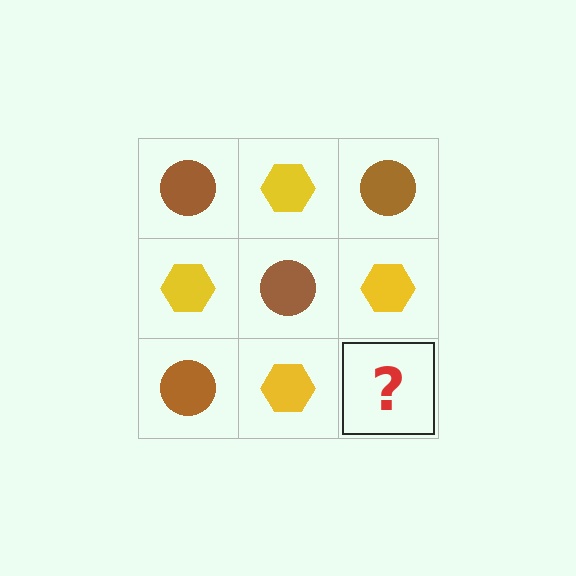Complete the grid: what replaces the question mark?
The question mark should be replaced with a brown circle.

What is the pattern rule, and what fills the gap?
The rule is that it alternates brown circle and yellow hexagon in a checkerboard pattern. The gap should be filled with a brown circle.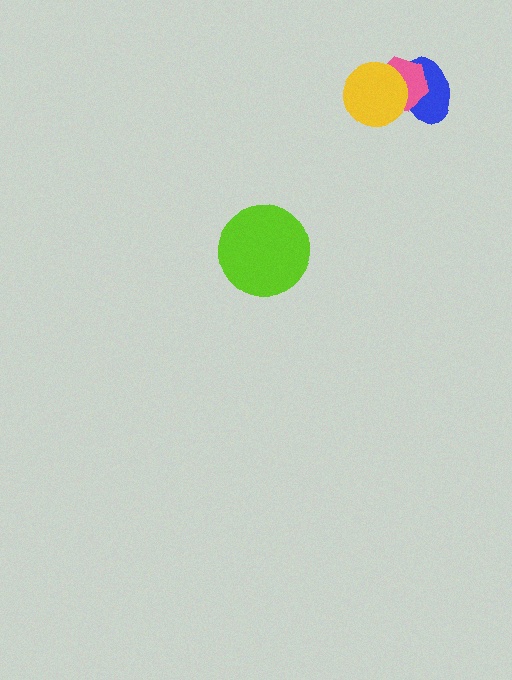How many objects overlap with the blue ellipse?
2 objects overlap with the blue ellipse.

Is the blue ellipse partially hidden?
Yes, it is partially covered by another shape.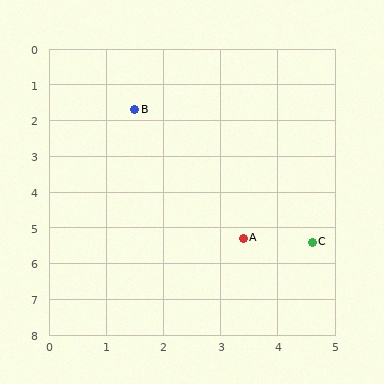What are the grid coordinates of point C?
Point C is at approximately (4.6, 5.4).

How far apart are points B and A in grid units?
Points B and A are about 4.1 grid units apart.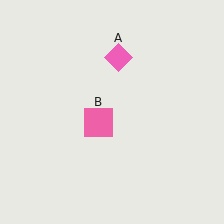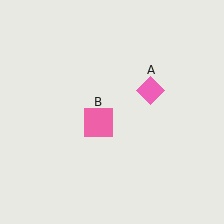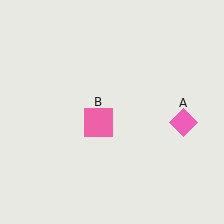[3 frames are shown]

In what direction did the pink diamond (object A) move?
The pink diamond (object A) moved down and to the right.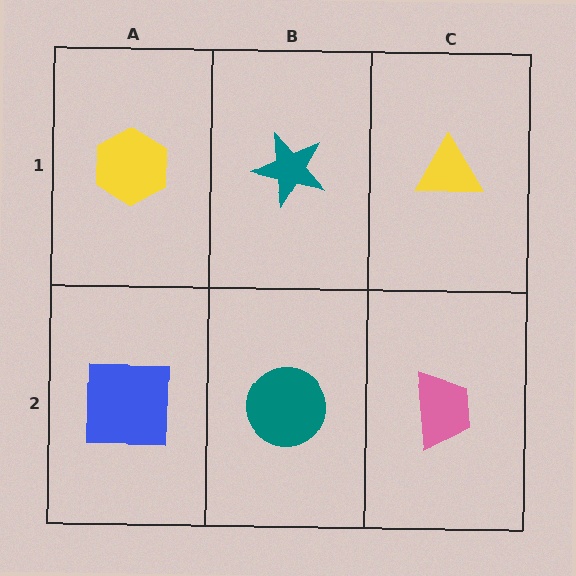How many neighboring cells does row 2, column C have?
2.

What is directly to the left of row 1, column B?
A yellow hexagon.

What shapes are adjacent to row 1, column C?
A pink trapezoid (row 2, column C), a teal star (row 1, column B).